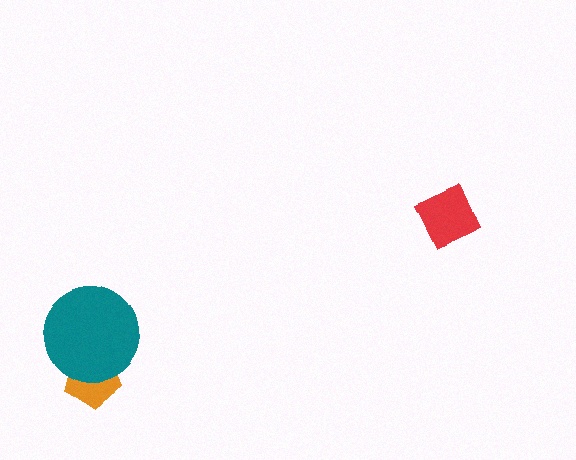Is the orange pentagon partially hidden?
Yes, it is partially covered by another shape.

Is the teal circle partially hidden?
No, no other shape covers it.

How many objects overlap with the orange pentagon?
1 object overlaps with the orange pentagon.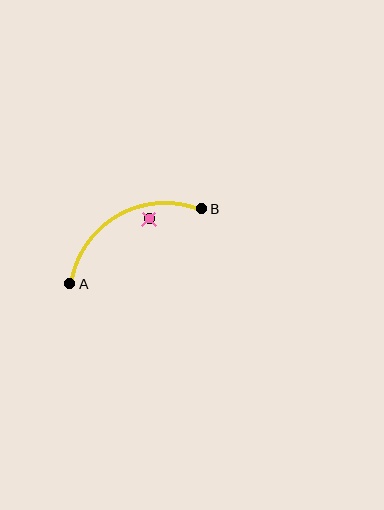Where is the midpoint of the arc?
The arc midpoint is the point on the curve farthest from the straight line joining A and B. It sits above that line.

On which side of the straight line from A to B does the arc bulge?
The arc bulges above the straight line connecting A and B.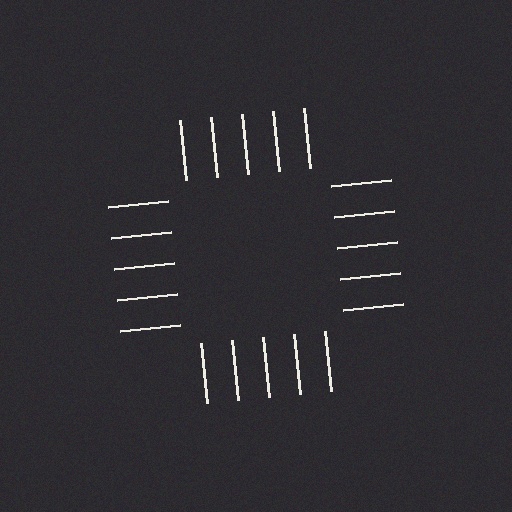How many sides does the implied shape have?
4 sides — the line-ends trace a square.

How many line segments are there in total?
20 — 5 along each of the 4 edges.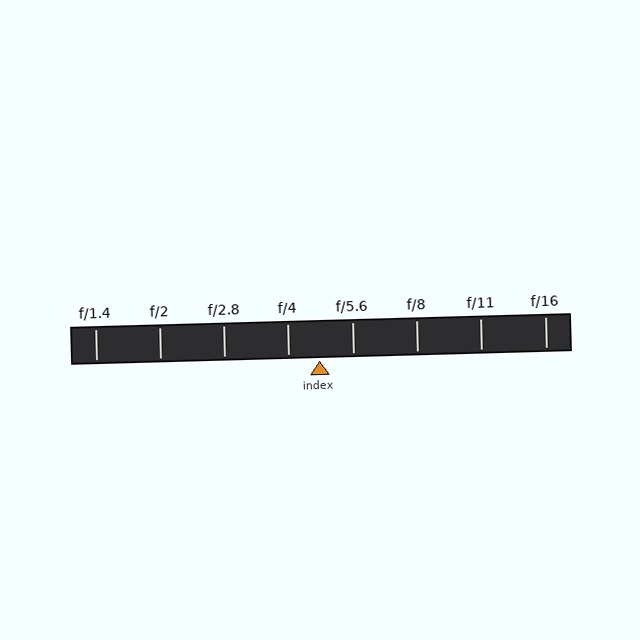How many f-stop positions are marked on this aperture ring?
There are 8 f-stop positions marked.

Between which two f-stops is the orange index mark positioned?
The index mark is between f/4 and f/5.6.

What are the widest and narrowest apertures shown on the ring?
The widest aperture shown is f/1.4 and the narrowest is f/16.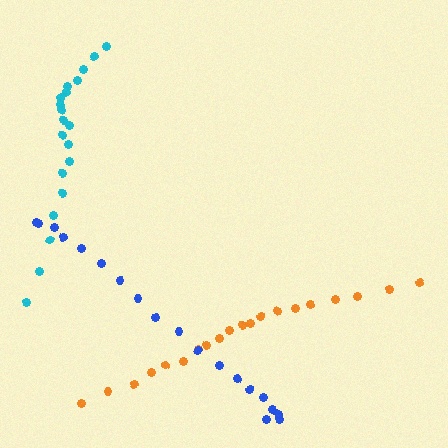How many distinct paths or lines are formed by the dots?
There are 3 distinct paths.